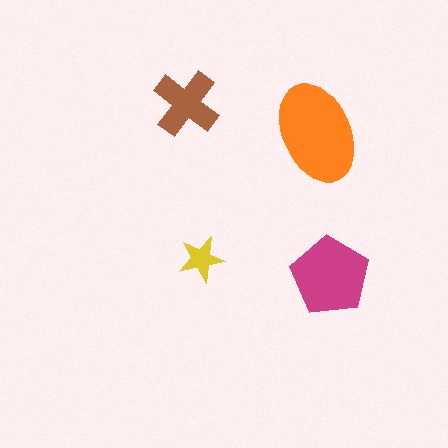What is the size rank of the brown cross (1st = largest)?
3rd.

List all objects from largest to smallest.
The orange ellipse, the magenta pentagon, the brown cross, the yellow star.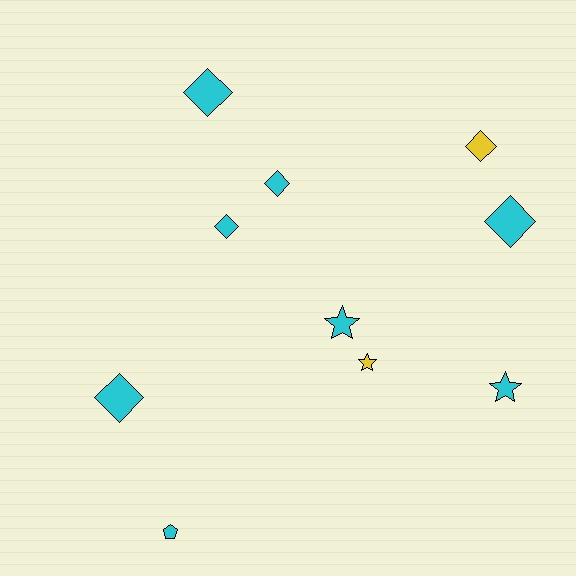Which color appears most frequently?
Cyan, with 8 objects.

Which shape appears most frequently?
Diamond, with 6 objects.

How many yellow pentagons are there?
There are no yellow pentagons.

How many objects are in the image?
There are 10 objects.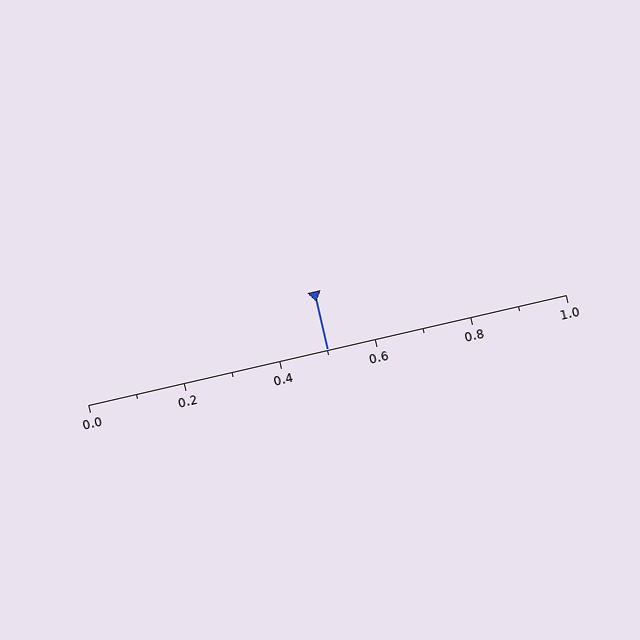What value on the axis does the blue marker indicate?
The marker indicates approximately 0.5.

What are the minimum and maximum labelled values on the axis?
The axis runs from 0.0 to 1.0.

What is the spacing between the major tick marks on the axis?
The major ticks are spaced 0.2 apart.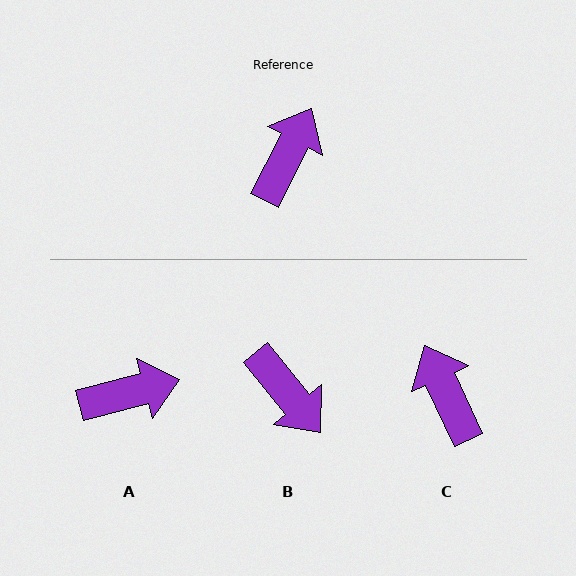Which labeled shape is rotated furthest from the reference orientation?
B, about 113 degrees away.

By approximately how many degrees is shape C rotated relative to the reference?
Approximately 52 degrees counter-clockwise.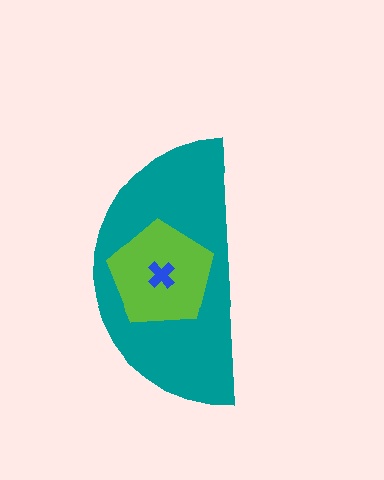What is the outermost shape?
The teal semicircle.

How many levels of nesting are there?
3.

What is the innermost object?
The blue cross.